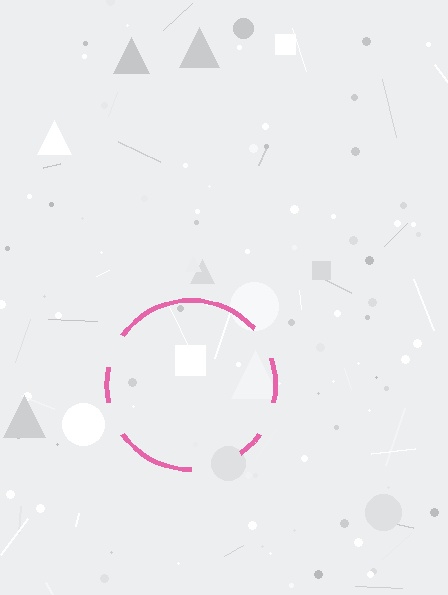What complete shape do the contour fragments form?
The contour fragments form a circle.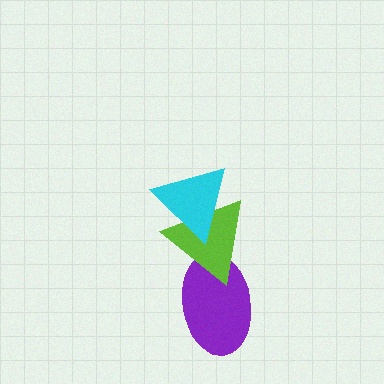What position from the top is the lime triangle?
The lime triangle is 2nd from the top.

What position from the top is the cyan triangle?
The cyan triangle is 1st from the top.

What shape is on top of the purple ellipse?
The lime triangle is on top of the purple ellipse.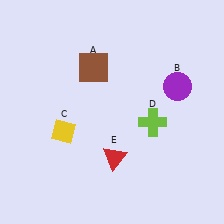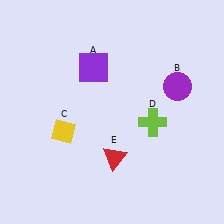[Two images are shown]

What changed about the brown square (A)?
In Image 1, A is brown. In Image 2, it changed to purple.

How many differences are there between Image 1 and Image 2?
There is 1 difference between the two images.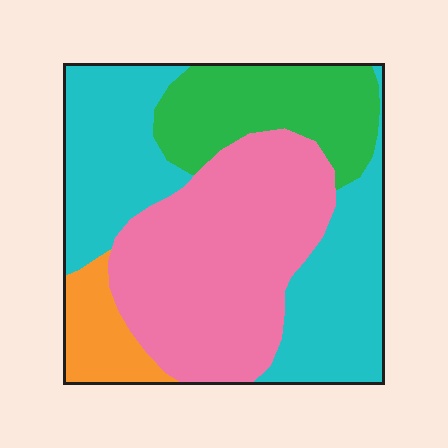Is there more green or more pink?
Pink.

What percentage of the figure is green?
Green takes up about one fifth (1/5) of the figure.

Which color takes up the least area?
Orange, at roughly 10%.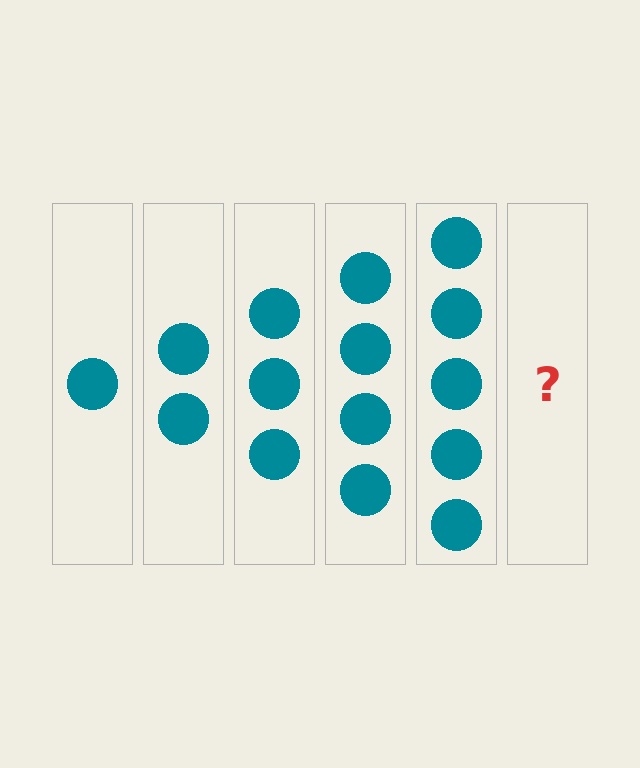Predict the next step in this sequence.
The next step is 6 circles.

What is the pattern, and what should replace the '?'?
The pattern is that each step adds one more circle. The '?' should be 6 circles.